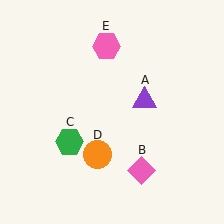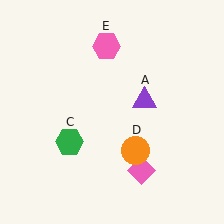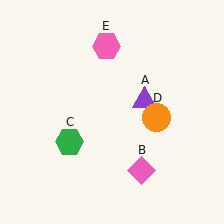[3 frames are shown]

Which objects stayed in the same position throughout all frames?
Purple triangle (object A) and pink diamond (object B) and green hexagon (object C) and pink hexagon (object E) remained stationary.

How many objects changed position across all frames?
1 object changed position: orange circle (object D).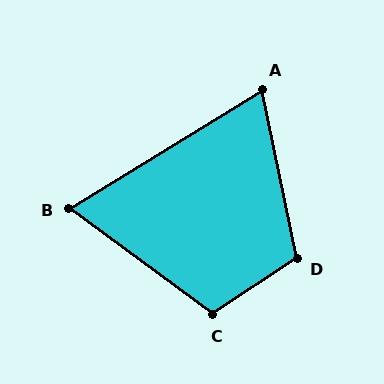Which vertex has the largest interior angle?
D, at approximately 112 degrees.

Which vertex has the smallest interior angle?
B, at approximately 68 degrees.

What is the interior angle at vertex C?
Approximately 110 degrees (obtuse).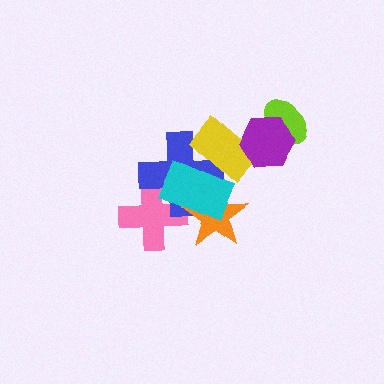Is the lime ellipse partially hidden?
Yes, it is partially covered by another shape.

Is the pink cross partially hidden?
Yes, it is partially covered by another shape.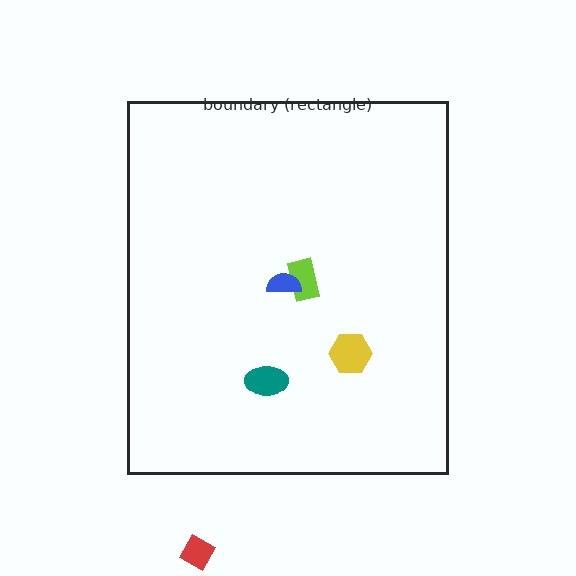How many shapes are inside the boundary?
4 inside, 1 outside.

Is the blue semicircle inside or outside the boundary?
Inside.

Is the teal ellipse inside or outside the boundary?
Inside.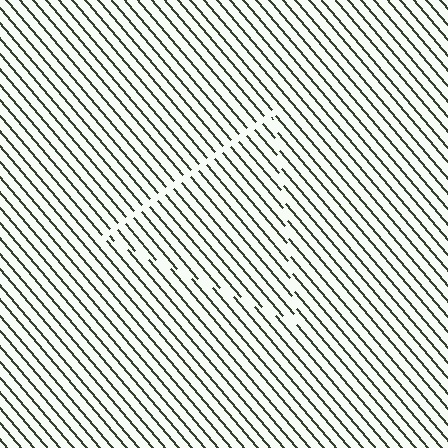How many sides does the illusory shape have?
3 sides — the line-ends trace a triangle.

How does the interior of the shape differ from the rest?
The interior of the shape contains the same grating, shifted by half a period — the contour is defined by the phase discontinuity where line-ends from the inner and outer gratings abut.